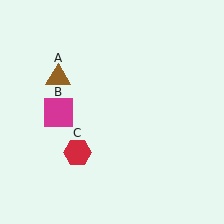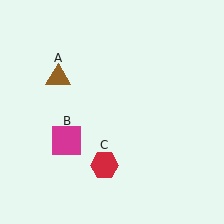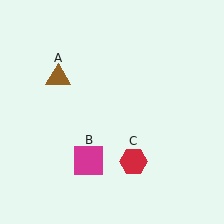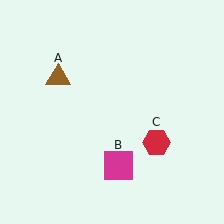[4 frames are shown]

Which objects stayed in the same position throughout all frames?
Brown triangle (object A) remained stationary.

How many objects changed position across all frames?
2 objects changed position: magenta square (object B), red hexagon (object C).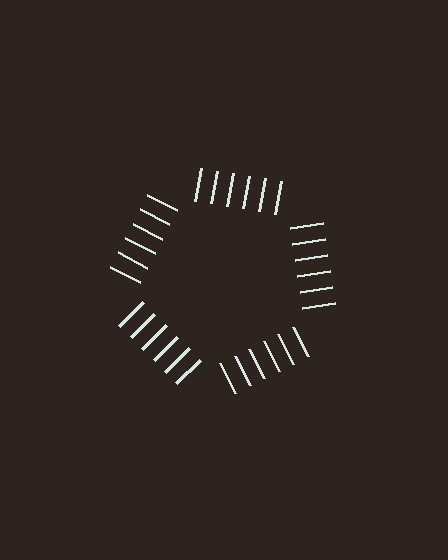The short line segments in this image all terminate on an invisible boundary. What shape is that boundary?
An illusory pentagon — the line segments terminate on its edges but no continuous stroke is drawn.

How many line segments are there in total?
30 — 6 along each of the 5 edges.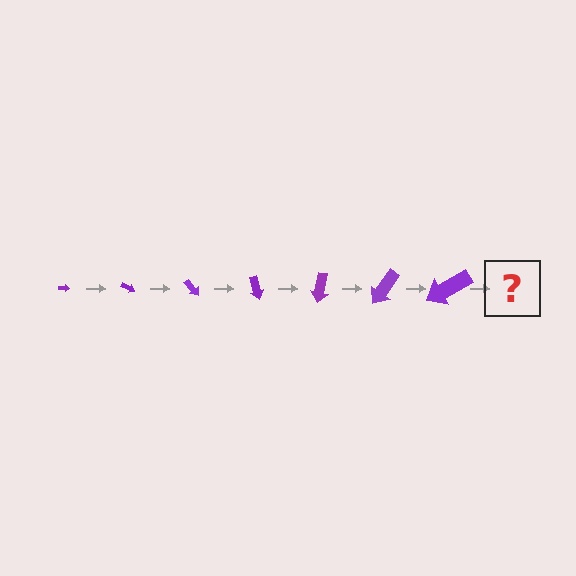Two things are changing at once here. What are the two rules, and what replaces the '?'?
The two rules are that the arrow grows larger each step and it rotates 25 degrees each step. The '?' should be an arrow, larger than the previous one and rotated 175 degrees from the start.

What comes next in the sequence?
The next element should be an arrow, larger than the previous one and rotated 175 degrees from the start.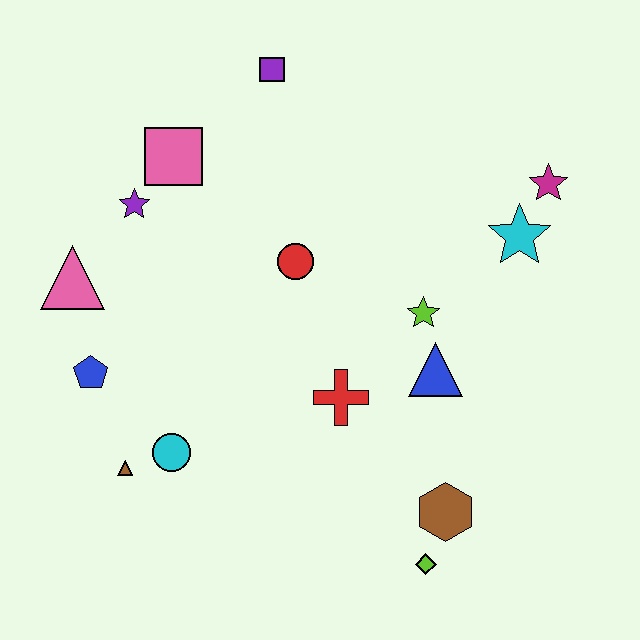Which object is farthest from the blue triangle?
The pink triangle is farthest from the blue triangle.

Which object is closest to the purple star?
The pink square is closest to the purple star.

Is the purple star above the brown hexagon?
Yes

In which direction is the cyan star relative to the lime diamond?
The cyan star is above the lime diamond.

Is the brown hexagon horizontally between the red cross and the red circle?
No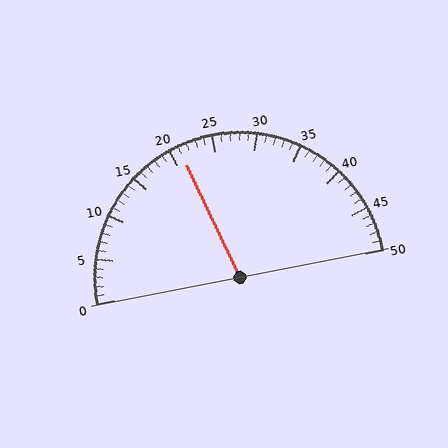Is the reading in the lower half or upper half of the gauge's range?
The reading is in the lower half of the range (0 to 50).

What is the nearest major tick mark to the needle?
The nearest major tick mark is 20.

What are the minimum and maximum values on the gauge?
The gauge ranges from 0 to 50.